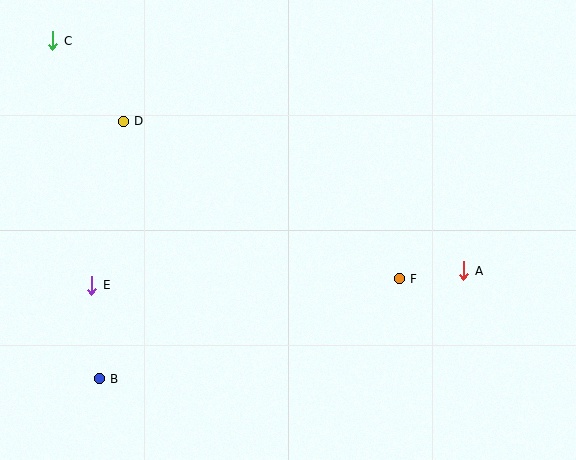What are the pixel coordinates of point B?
Point B is at (99, 379).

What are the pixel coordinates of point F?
Point F is at (399, 279).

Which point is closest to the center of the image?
Point F at (399, 279) is closest to the center.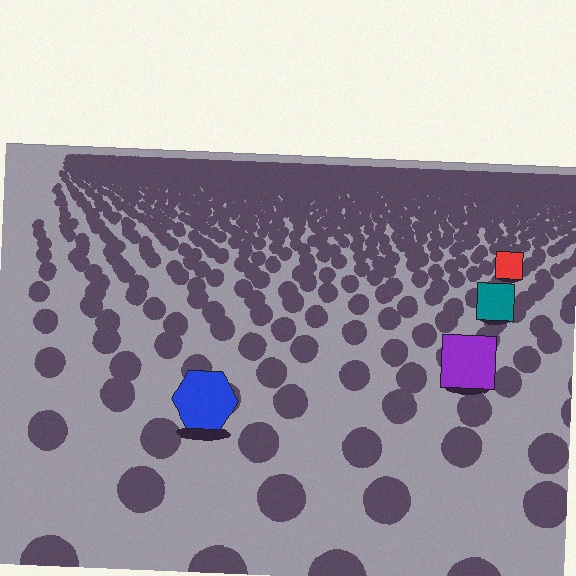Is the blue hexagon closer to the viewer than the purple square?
Yes. The blue hexagon is closer — you can tell from the texture gradient: the ground texture is coarser near it.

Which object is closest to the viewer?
The blue hexagon is closest. The texture marks near it are larger and more spread out.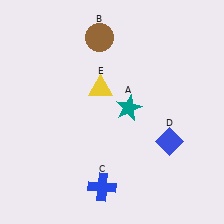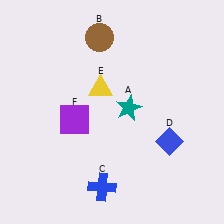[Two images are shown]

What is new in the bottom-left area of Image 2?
A purple square (F) was added in the bottom-left area of Image 2.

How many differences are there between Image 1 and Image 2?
There is 1 difference between the two images.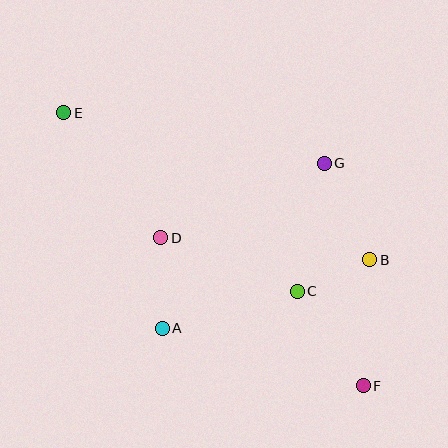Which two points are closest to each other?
Points B and C are closest to each other.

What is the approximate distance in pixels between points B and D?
The distance between B and D is approximately 210 pixels.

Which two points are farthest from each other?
Points E and F are farthest from each other.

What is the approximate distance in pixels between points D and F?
The distance between D and F is approximately 251 pixels.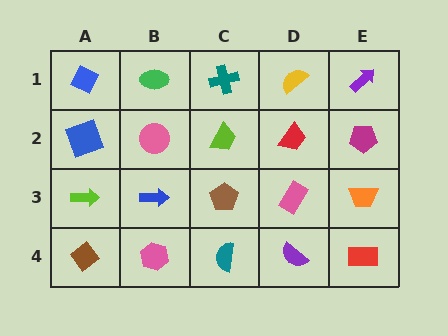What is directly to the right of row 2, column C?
A red trapezoid.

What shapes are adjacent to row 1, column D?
A red trapezoid (row 2, column D), a teal cross (row 1, column C), a purple arrow (row 1, column E).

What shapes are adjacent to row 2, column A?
A blue diamond (row 1, column A), a lime arrow (row 3, column A), a pink circle (row 2, column B).